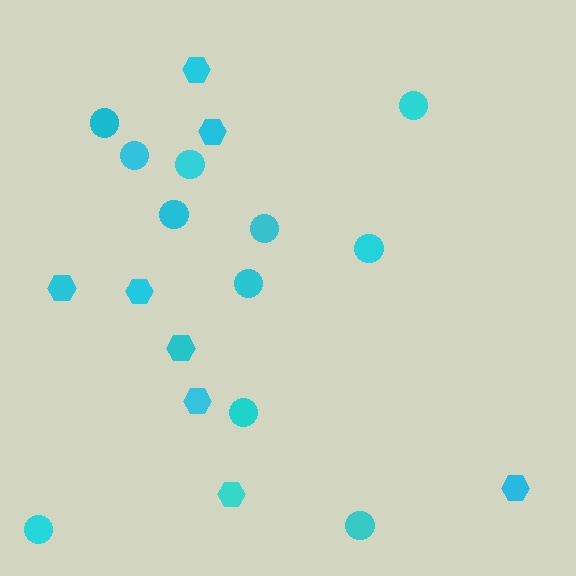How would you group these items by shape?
There are 2 groups: one group of hexagons (8) and one group of circles (11).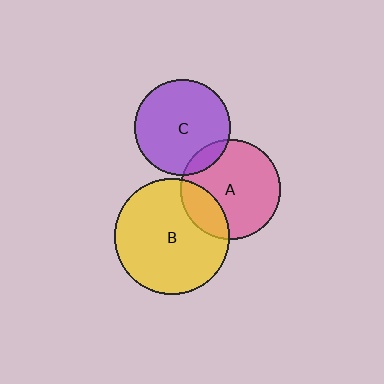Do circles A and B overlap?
Yes.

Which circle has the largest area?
Circle B (yellow).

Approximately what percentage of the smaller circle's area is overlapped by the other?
Approximately 20%.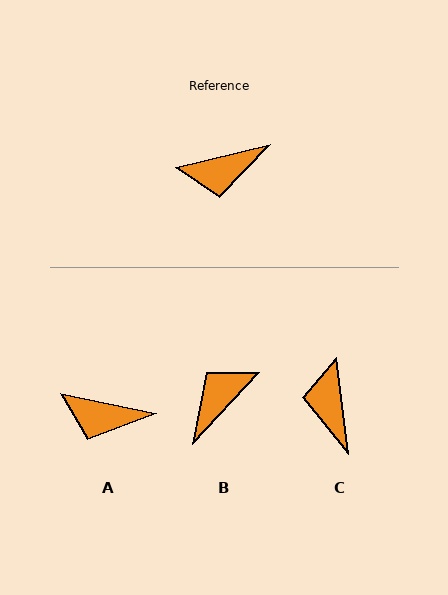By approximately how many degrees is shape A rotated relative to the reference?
Approximately 25 degrees clockwise.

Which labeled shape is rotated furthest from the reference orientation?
B, about 147 degrees away.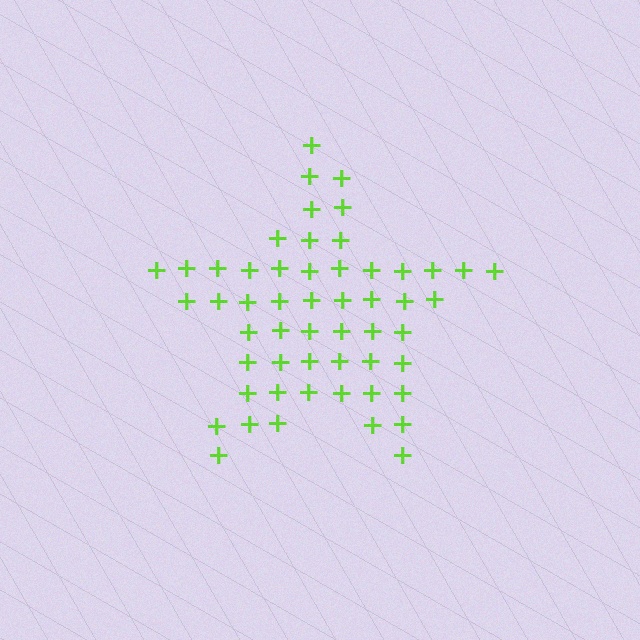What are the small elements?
The small elements are plus signs.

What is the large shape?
The large shape is a star.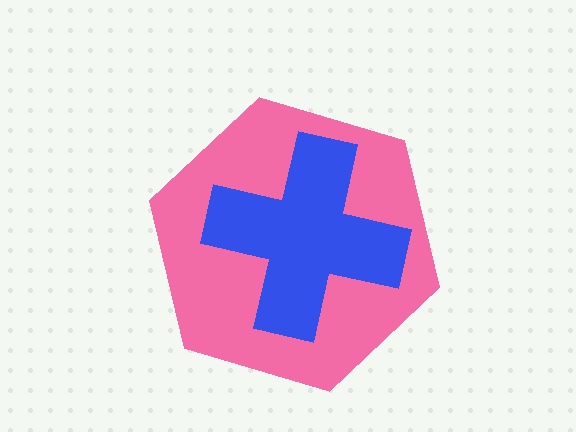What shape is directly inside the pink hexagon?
The blue cross.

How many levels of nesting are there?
2.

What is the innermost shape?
The blue cross.